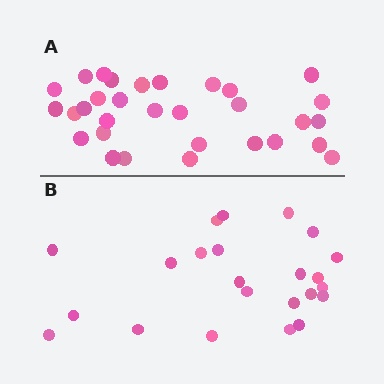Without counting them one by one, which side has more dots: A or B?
Region A (the top region) has more dots.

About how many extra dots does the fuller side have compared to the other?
Region A has roughly 8 or so more dots than region B.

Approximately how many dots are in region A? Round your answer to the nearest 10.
About 30 dots. (The exact count is 31, which rounds to 30.)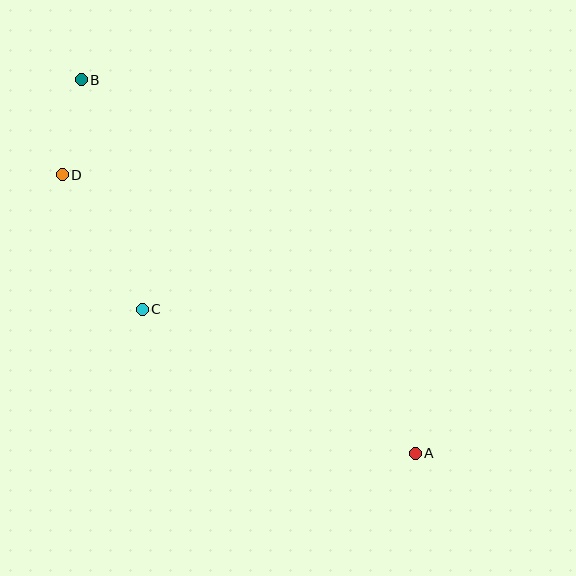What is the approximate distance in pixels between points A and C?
The distance between A and C is approximately 308 pixels.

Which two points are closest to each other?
Points B and D are closest to each other.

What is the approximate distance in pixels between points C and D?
The distance between C and D is approximately 156 pixels.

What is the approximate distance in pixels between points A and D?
The distance between A and D is approximately 449 pixels.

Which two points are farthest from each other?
Points A and B are farthest from each other.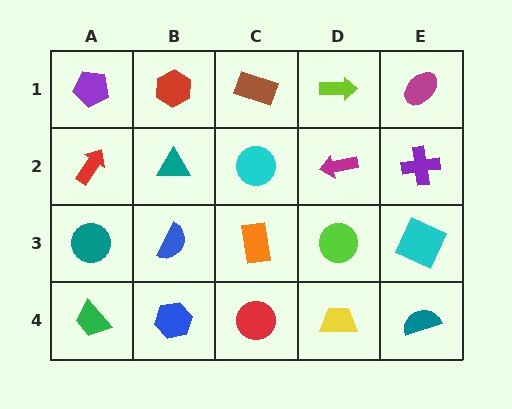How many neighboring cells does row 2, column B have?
4.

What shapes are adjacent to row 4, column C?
An orange rectangle (row 3, column C), a blue hexagon (row 4, column B), a yellow trapezoid (row 4, column D).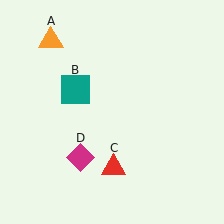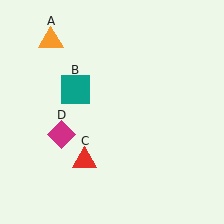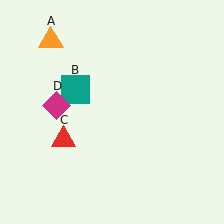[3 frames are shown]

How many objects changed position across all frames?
2 objects changed position: red triangle (object C), magenta diamond (object D).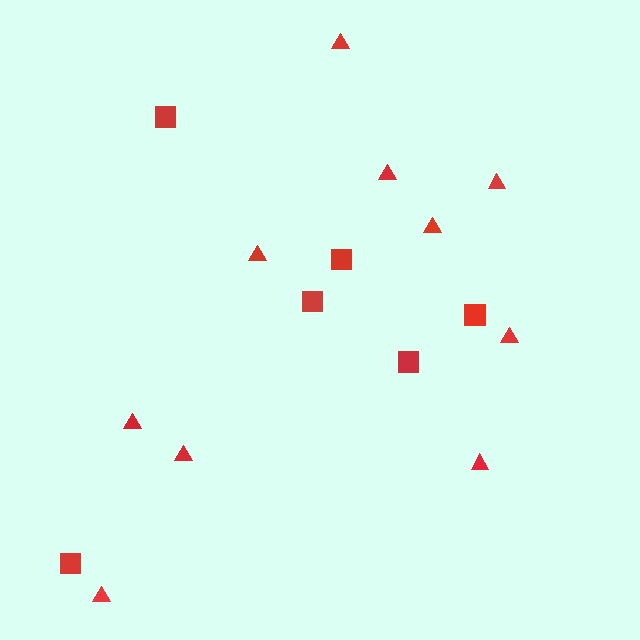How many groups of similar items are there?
There are 2 groups: one group of triangles (10) and one group of squares (6).